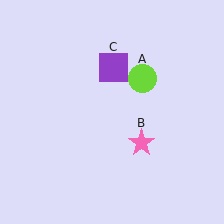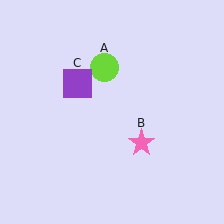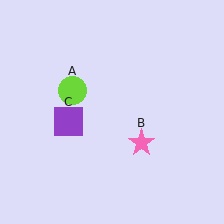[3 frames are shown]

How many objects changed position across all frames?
2 objects changed position: lime circle (object A), purple square (object C).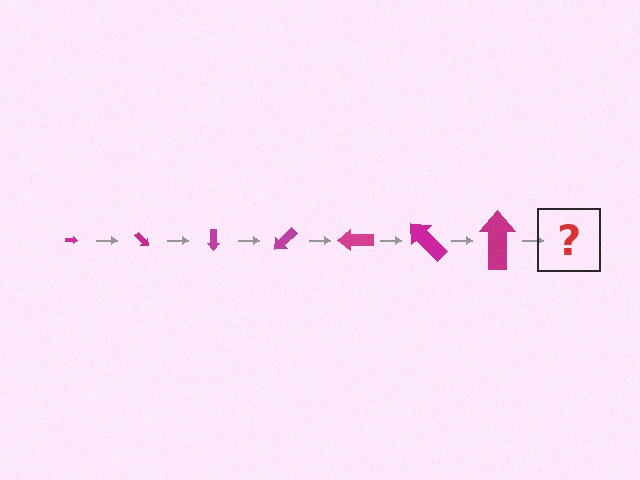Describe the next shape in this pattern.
It should be an arrow, larger than the previous one and rotated 315 degrees from the start.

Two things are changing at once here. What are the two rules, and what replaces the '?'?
The two rules are that the arrow grows larger each step and it rotates 45 degrees each step. The '?' should be an arrow, larger than the previous one and rotated 315 degrees from the start.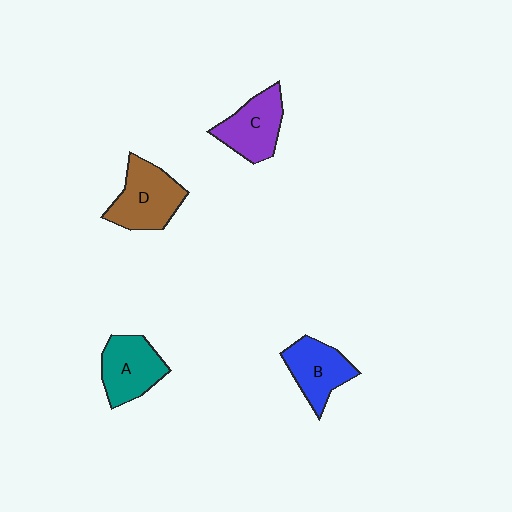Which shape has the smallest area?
Shape B (blue).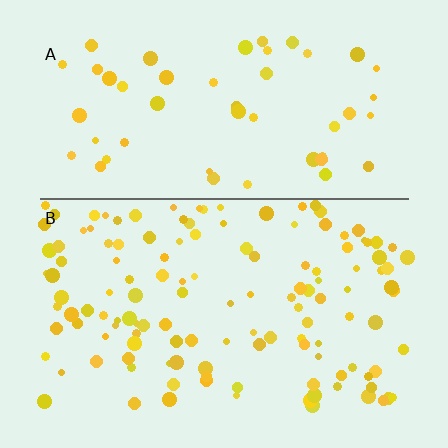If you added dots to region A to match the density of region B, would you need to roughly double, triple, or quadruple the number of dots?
Approximately triple.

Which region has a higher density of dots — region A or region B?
B (the bottom).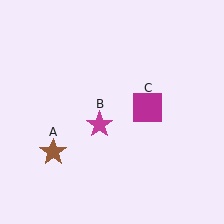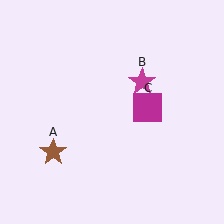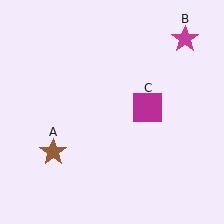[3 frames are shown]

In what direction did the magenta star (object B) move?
The magenta star (object B) moved up and to the right.